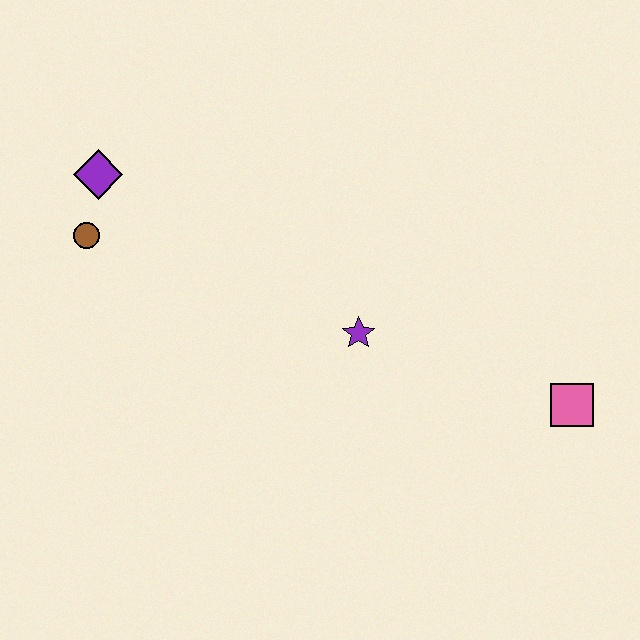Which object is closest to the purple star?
The pink square is closest to the purple star.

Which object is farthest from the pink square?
The purple diamond is farthest from the pink square.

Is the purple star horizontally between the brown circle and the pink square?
Yes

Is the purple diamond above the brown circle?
Yes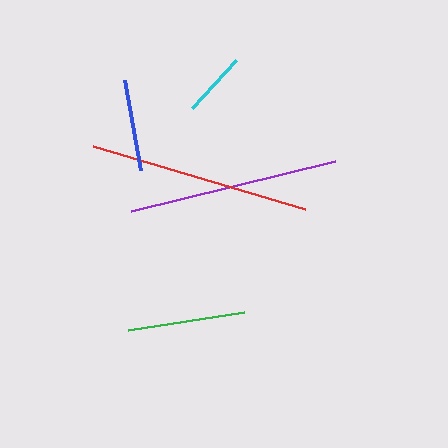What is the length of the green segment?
The green segment is approximately 117 pixels long.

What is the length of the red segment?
The red segment is approximately 221 pixels long.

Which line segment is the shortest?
The cyan line is the shortest at approximately 66 pixels.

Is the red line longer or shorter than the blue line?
The red line is longer than the blue line.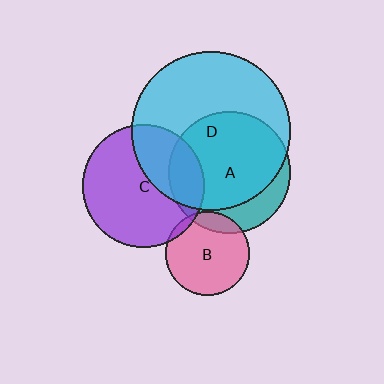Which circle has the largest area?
Circle D (cyan).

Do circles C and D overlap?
Yes.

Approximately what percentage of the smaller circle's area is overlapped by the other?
Approximately 35%.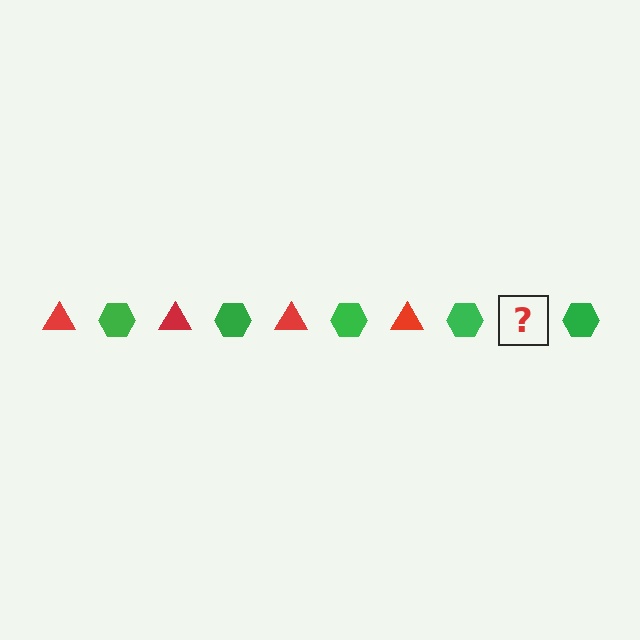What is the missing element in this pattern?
The missing element is a red triangle.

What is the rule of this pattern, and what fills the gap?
The rule is that the pattern alternates between red triangle and green hexagon. The gap should be filled with a red triangle.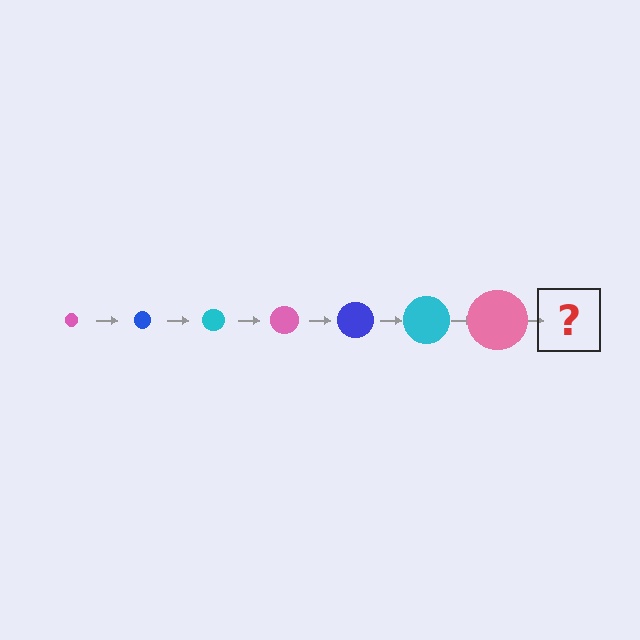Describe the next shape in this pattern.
It should be a blue circle, larger than the previous one.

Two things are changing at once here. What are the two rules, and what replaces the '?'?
The two rules are that the circle grows larger each step and the color cycles through pink, blue, and cyan. The '?' should be a blue circle, larger than the previous one.